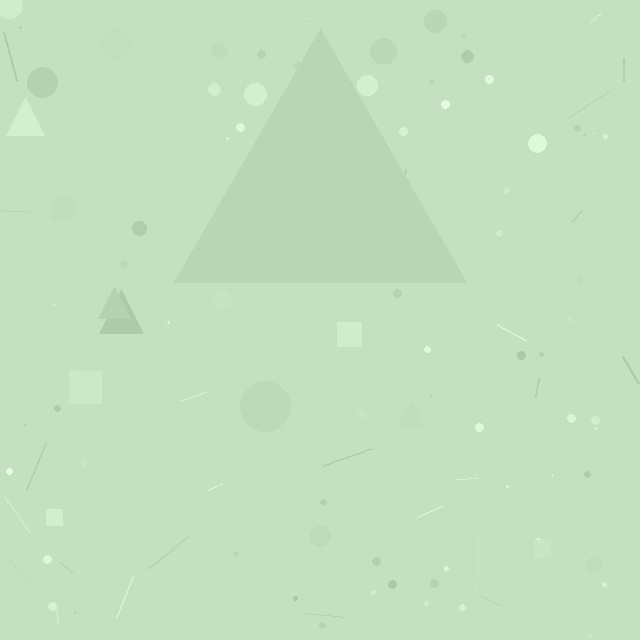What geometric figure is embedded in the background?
A triangle is embedded in the background.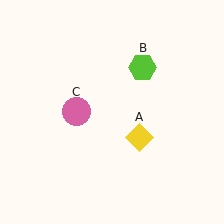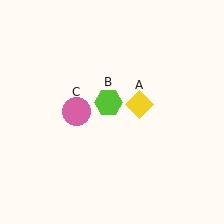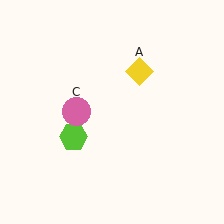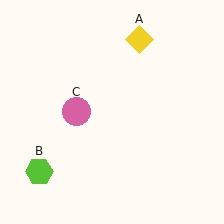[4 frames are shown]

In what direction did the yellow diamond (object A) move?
The yellow diamond (object A) moved up.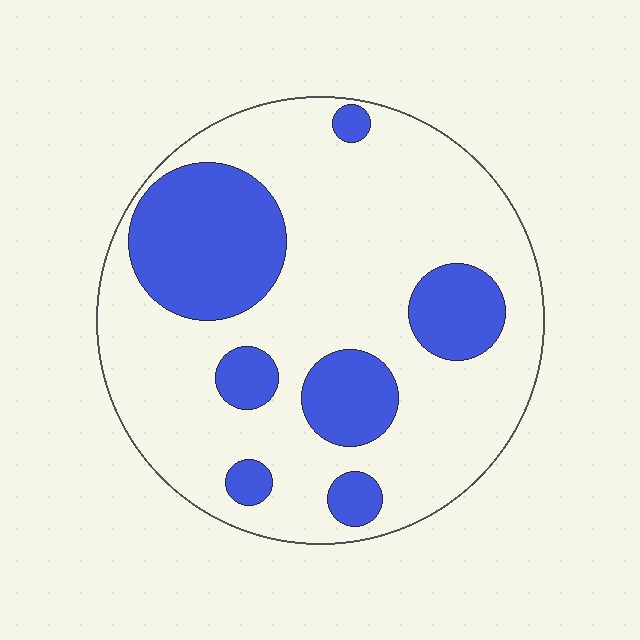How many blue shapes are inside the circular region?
7.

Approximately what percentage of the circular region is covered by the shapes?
Approximately 25%.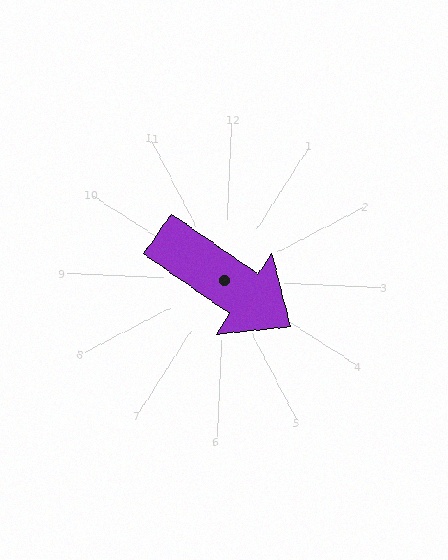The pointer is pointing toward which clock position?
Roughly 4 o'clock.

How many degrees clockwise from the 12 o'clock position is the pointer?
Approximately 122 degrees.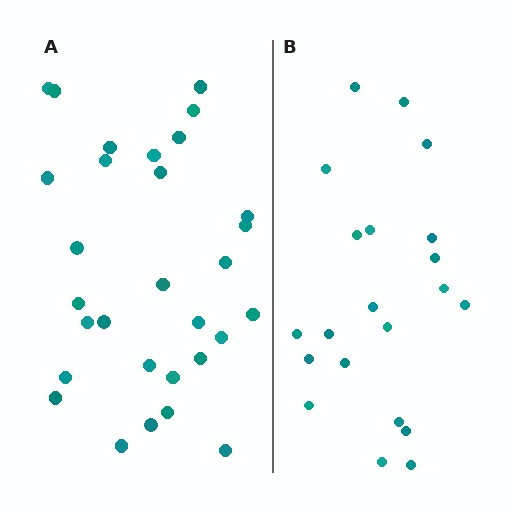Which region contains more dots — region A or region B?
Region A (the left region) has more dots.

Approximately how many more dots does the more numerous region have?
Region A has roughly 8 or so more dots than region B.